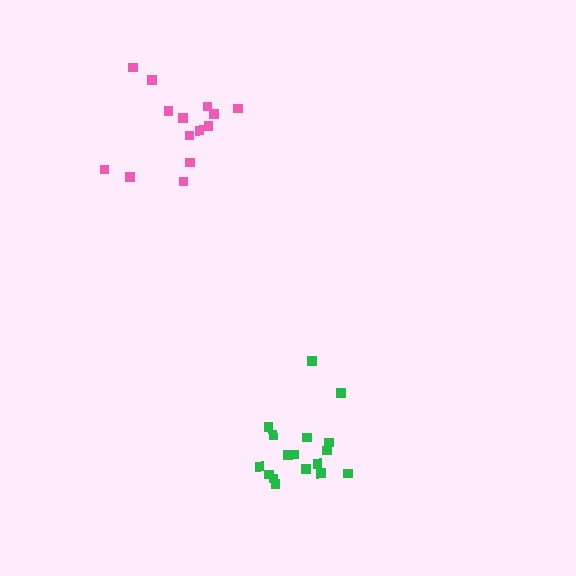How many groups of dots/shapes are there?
There are 2 groups.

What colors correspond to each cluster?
The clusters are colored: pink, green.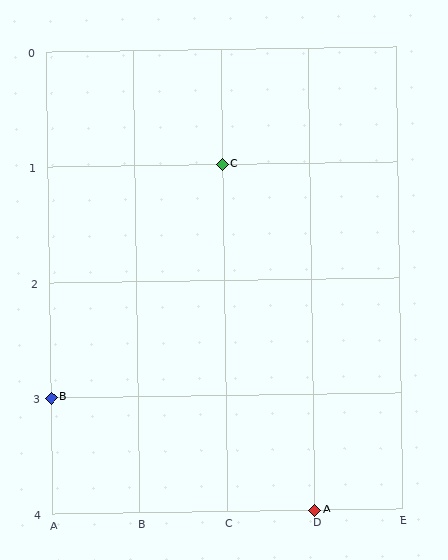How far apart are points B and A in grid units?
Points B and A are 3 columns and 1 row apart (about 3.2 grid units diagonally).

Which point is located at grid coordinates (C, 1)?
Point C is at (C, 1).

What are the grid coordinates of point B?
Point B is at grid coordinates (A, 3).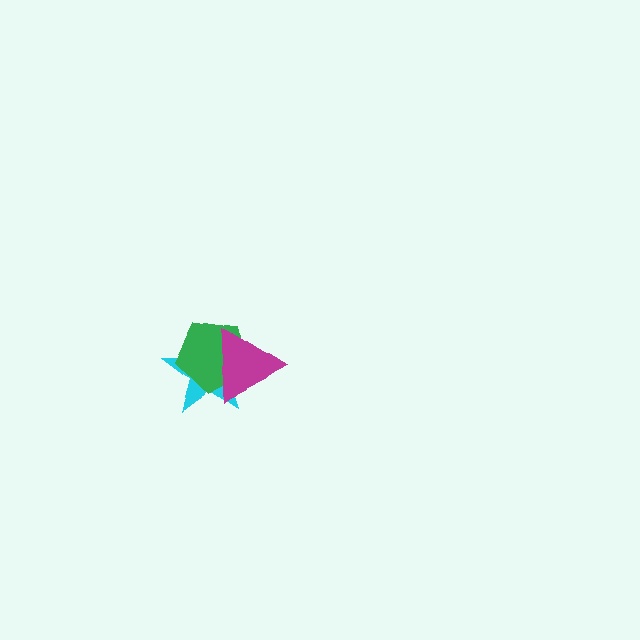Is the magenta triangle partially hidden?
No, no other shape covers it.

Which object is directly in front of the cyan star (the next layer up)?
The green pentagon is directly in front of the cyan star.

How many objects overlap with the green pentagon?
2 objects overlap with the green pentagon.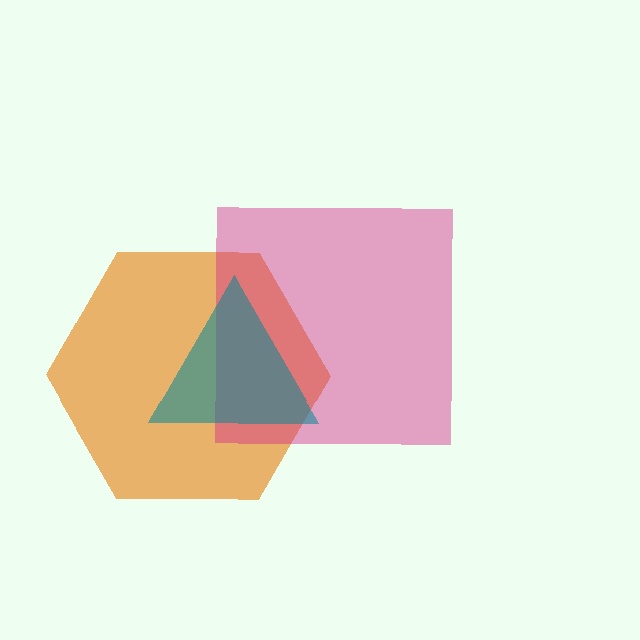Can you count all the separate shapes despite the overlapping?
Yes, there are 3 separate shapes.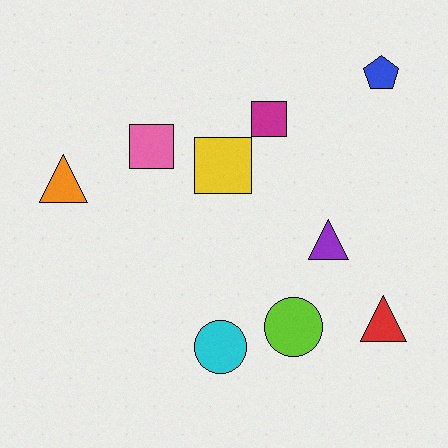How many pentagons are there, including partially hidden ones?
There is 1 pentagon.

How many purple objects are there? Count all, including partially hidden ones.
There is 1 purple object.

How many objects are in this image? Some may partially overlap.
There are 9 objects.